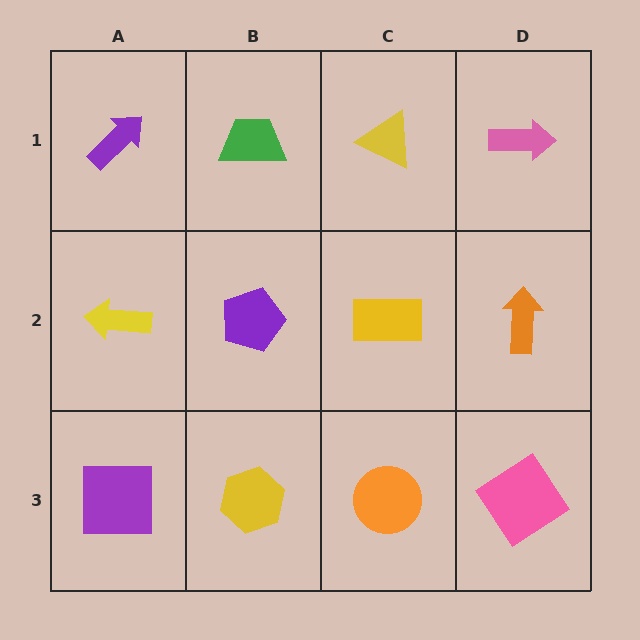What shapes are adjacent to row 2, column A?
A purple arrow (row 1, column A), a purple square (row 3, column A), a purple pentagon (row 2, column B).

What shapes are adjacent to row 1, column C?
A yellow rectangle (row 2, column C), a green trapezoid (row 1, column B), a pink arrow (row 1, column D).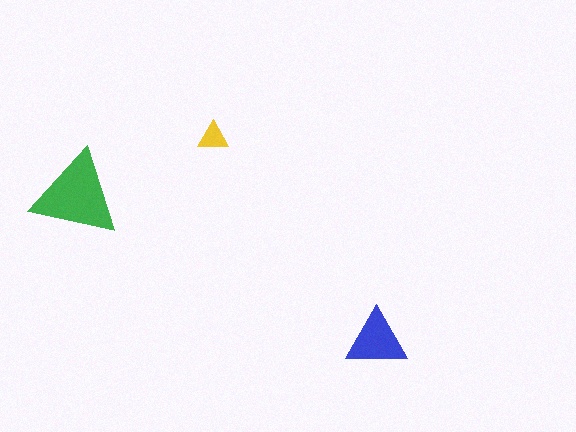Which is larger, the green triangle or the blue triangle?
The green one.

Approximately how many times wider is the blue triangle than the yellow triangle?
About 2 times wider.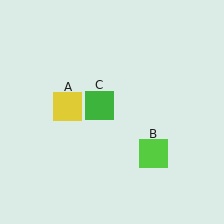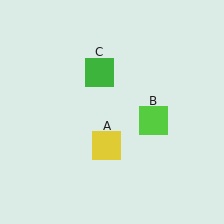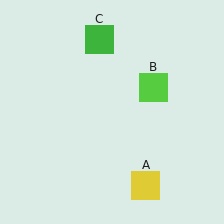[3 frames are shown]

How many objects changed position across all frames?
3 objects changed position: yellow square (object A), lime square (object B), green square (object C).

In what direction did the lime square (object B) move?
The lime square (object B) moved up.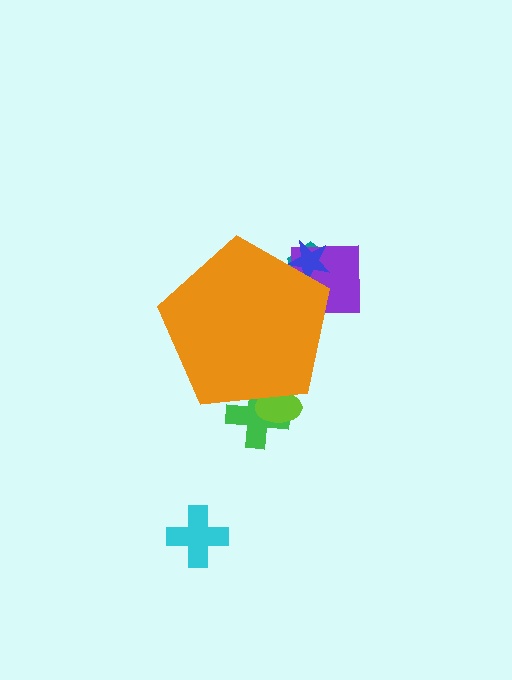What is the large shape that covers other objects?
An orange pentagon.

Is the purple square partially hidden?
Yes, the purple square is partially hidden behind the orange pentagon.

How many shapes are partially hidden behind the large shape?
5 shapes are partially hidden.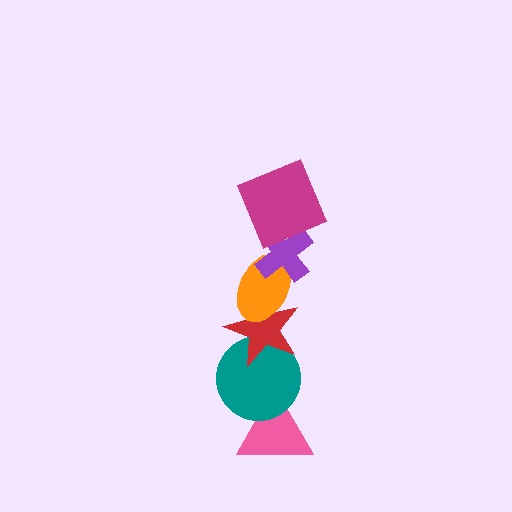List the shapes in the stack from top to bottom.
From top to bottom: the magenta square, the purple cross, the orange ellipse, the red star, the teal circle, the pink triangle.